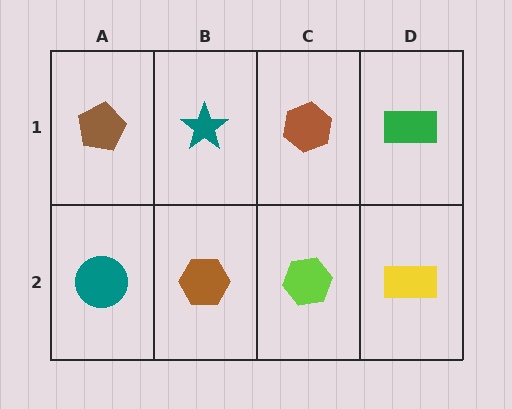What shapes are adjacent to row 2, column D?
A green rectangle (row 1, column D), a lime hexagon (row 2, column C).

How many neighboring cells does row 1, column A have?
2.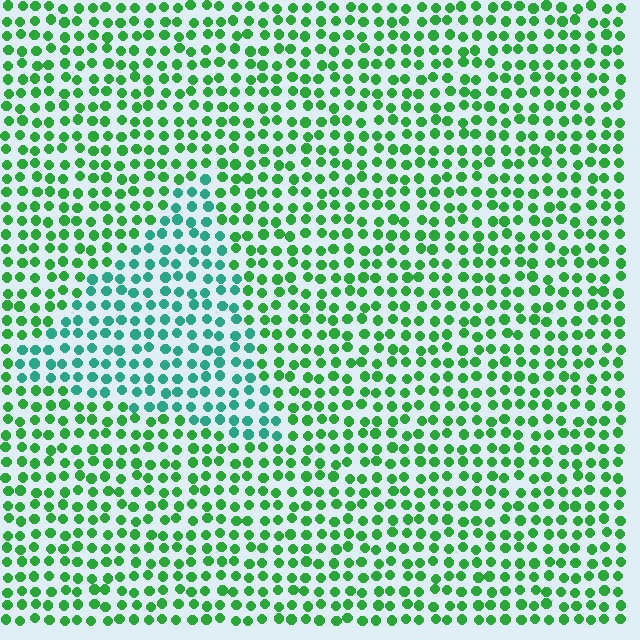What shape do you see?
I see a triangle.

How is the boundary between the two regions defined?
The boundary is defined purely by a slight shift in hue (about 38 degrees). Spacing, size, and orientation are identical on both sides.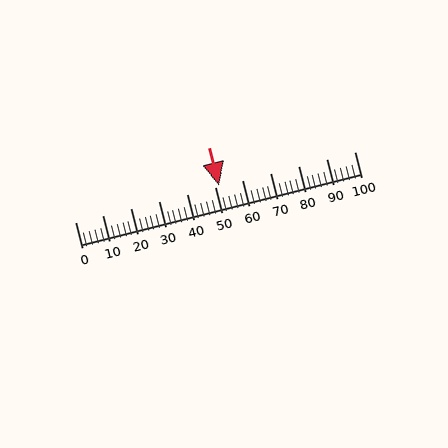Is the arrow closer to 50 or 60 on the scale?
The arrow is closer to 50.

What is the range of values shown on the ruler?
The ruler shows values from 0 to 100.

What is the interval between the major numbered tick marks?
The major tick marks are spaced 10 units apart.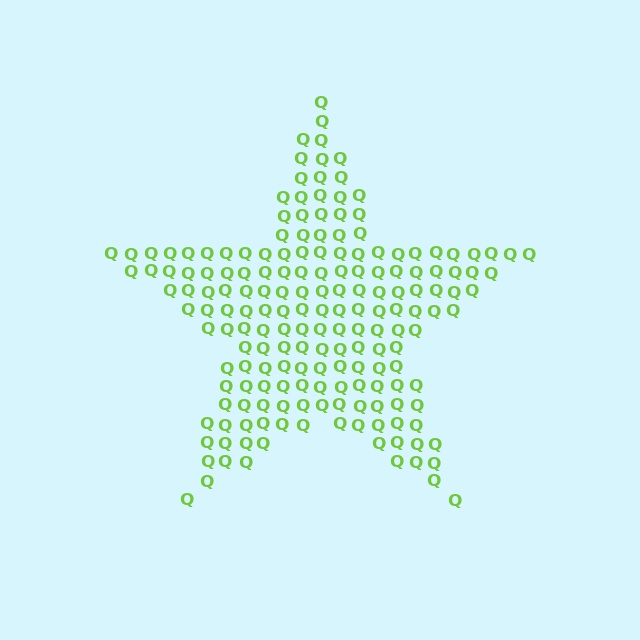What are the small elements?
The small elements are letter Q's.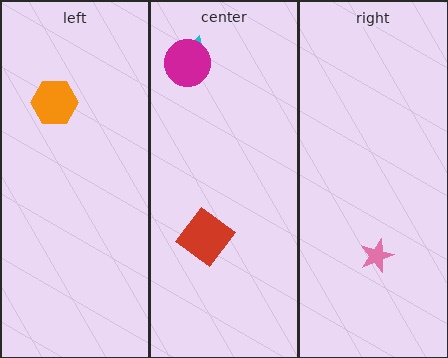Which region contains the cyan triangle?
The center region.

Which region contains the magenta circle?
The center region.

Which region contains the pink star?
The right region.